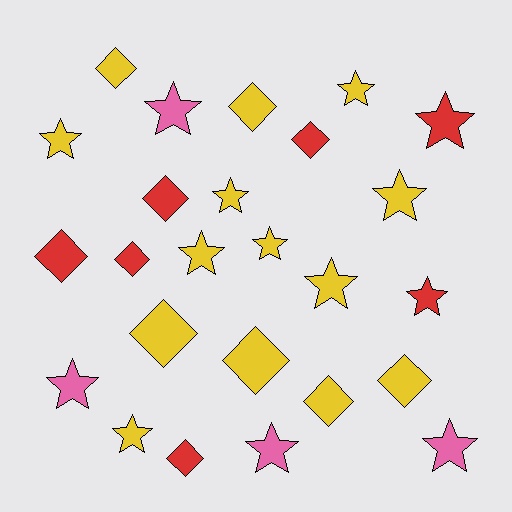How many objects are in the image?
There are 25 objects.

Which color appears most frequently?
Yellow, with 14 objects.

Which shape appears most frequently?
Star, with 14 objects.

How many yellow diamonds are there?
There are 6 yellow diamonds.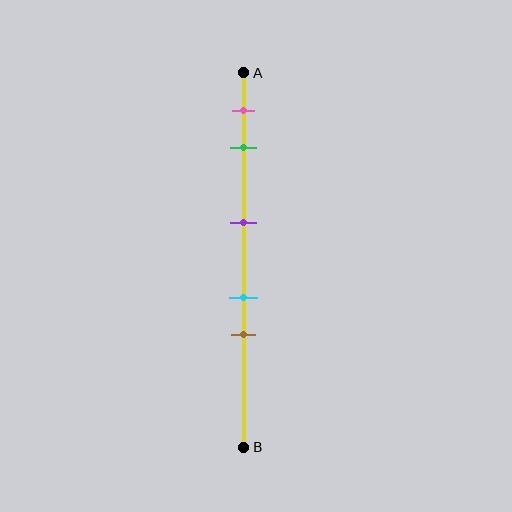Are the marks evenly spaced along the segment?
No, the marks are not evenly spaced.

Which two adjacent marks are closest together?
The cyan and brown marks are the closest adjacent pair.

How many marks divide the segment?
There are 5 marks dividing the segment.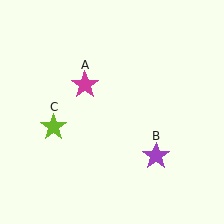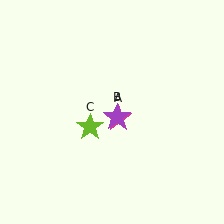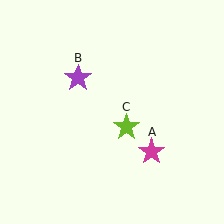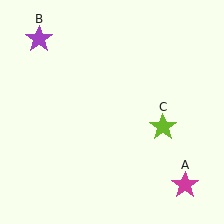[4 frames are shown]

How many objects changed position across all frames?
3 objects changed position: magenta star (object A), purple star (object B), lime star (object C).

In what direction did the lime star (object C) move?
The lime star (object C) moved right.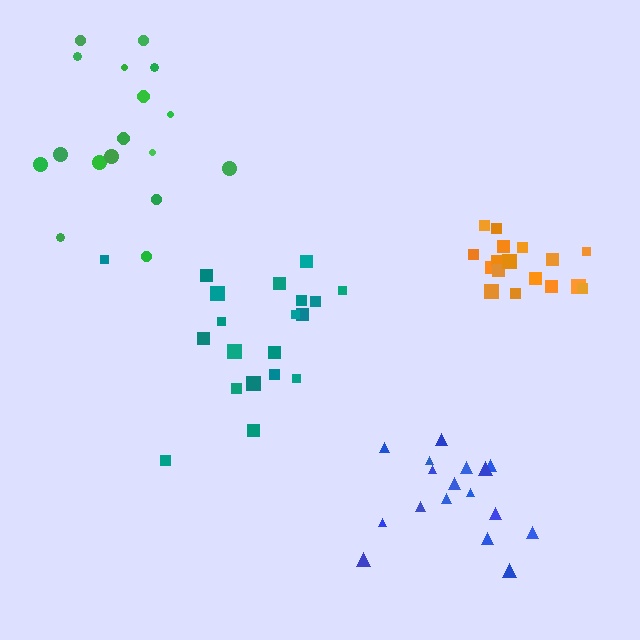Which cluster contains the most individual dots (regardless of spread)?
Teal (20).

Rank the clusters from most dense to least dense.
orange, blue, teal, green.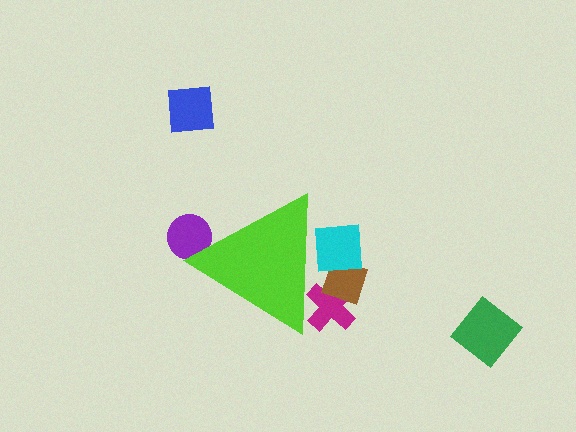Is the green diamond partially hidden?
No, the green diamond is fully visible.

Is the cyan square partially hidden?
Yes, the cyan square is partially hidden behind the lime triangle.